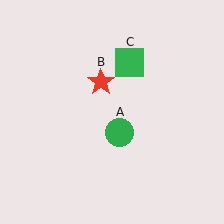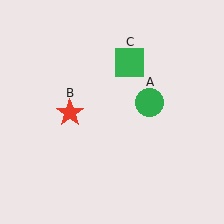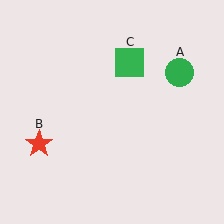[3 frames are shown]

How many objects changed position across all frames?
2 objects changed position: green circle (object A), red star (object B).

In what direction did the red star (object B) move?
The red star (object B) moved down and to the left.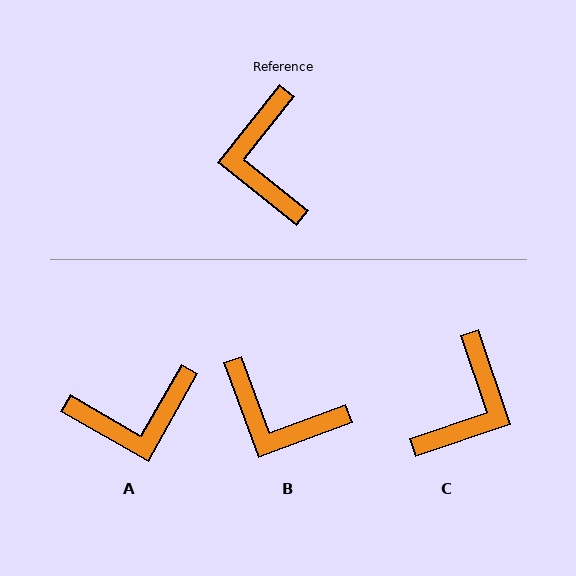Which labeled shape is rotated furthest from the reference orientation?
C, about 147 degrees away.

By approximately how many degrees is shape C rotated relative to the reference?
Approximately 147 degrees counter-clockwise.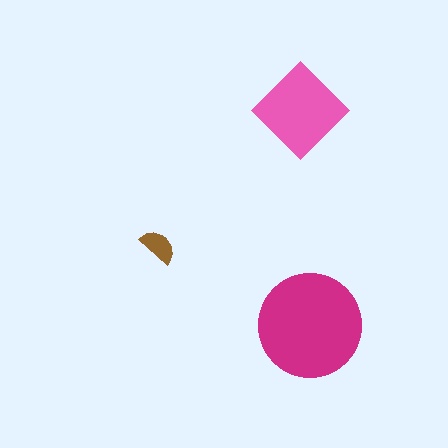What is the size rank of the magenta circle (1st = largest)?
1st.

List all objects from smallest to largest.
The brown semicircle, the pink diamond, the magenta circle.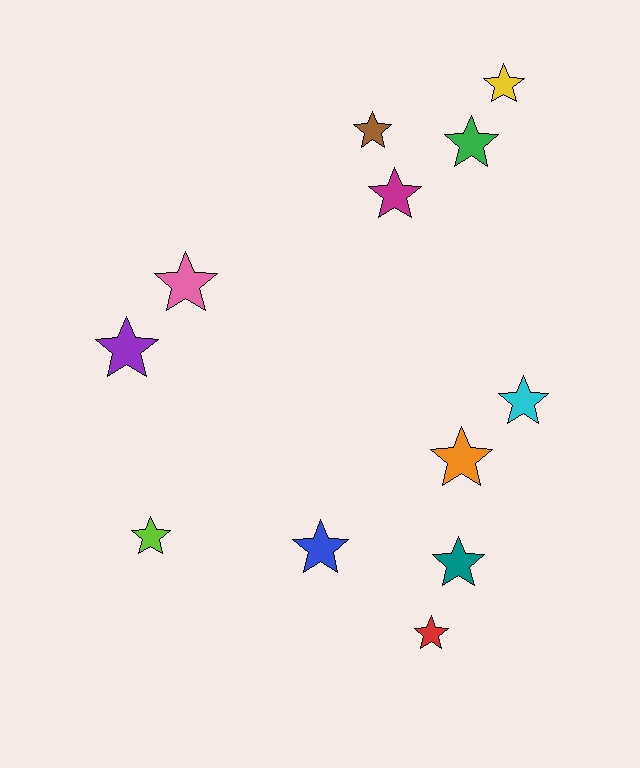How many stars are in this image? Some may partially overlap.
There are 12 stars.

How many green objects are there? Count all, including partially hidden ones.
There is 1 green object.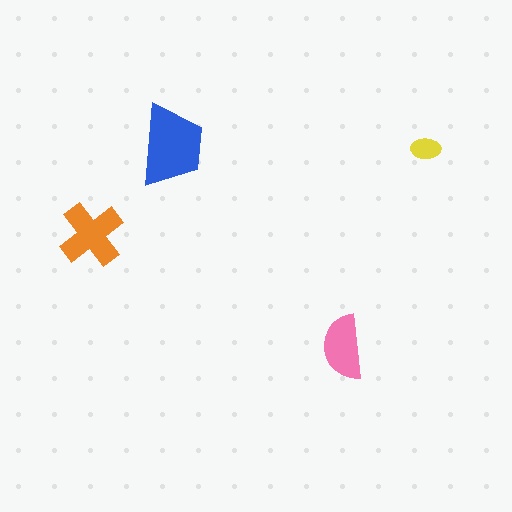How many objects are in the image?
There are 4 objects in the image.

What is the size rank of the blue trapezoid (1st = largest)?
1st.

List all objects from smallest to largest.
The yellow ellipse, the pink semicircle, the orange cross, the blue trapezoid.